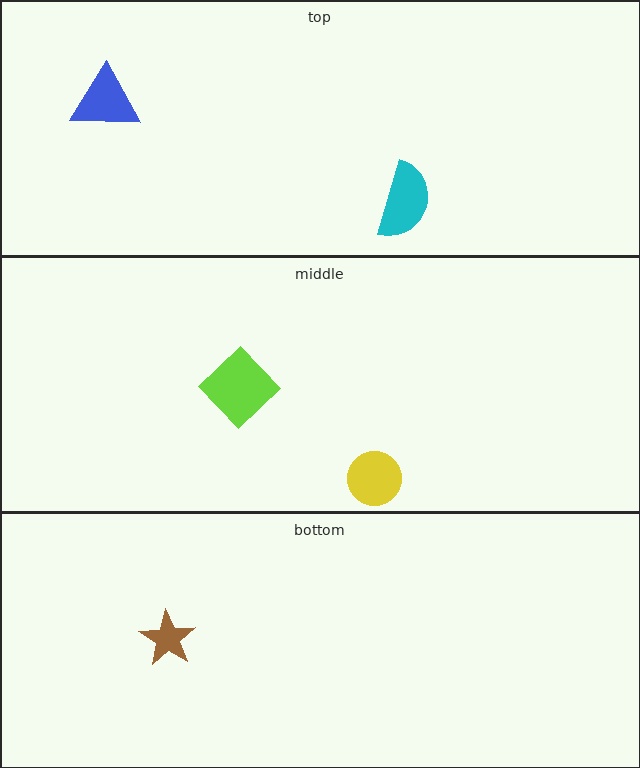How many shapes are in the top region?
2.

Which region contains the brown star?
The bottom region.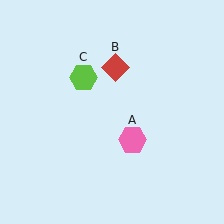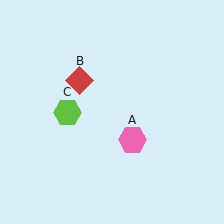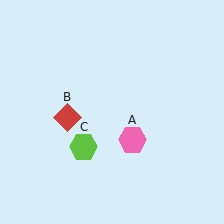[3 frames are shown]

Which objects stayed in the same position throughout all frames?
Pink hexagon (object A) remained stationary.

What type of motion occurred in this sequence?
The red diamond (object B), lime hexagon (object C) rotated counterclockwise around the center of the scene.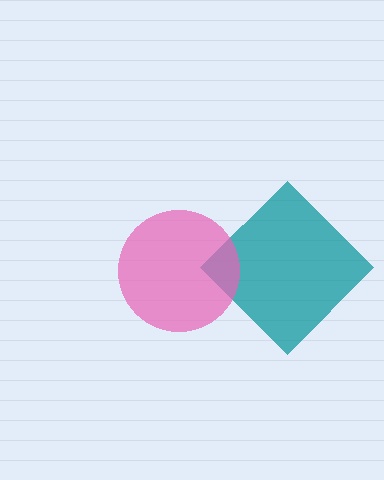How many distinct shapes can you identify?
There are 2 distinct shapes: a teal diamond, a pink circle.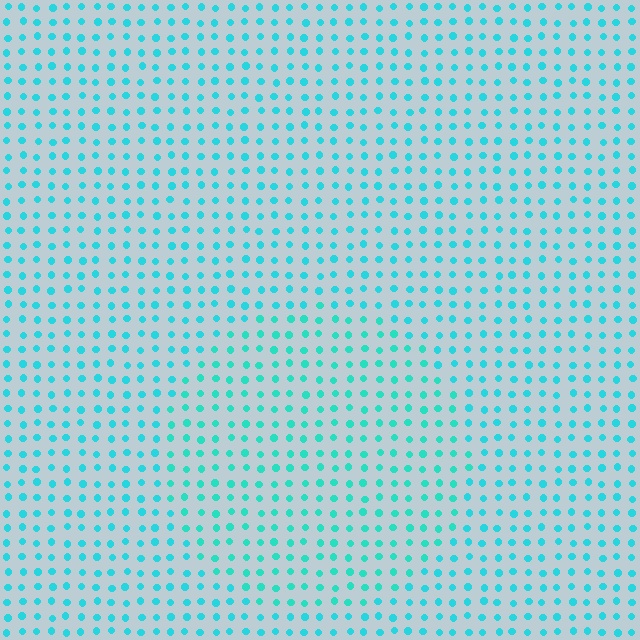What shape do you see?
I see a circle.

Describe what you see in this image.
The image is filled with small cyan elements in a uniform arrangement. A circle-shaped region is visible where the elements are tinted to a slightly different hue, forming a subtle color boundary.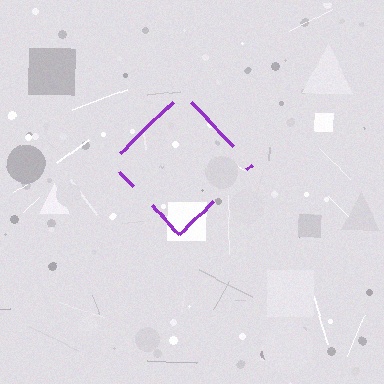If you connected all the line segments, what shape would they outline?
They would outline a diamond.